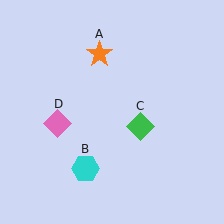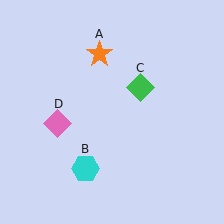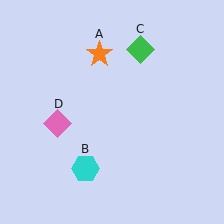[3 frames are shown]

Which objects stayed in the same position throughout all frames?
Orange star (object A) and cyan hexagon (object B) and pink diamond (object D) remained stationary.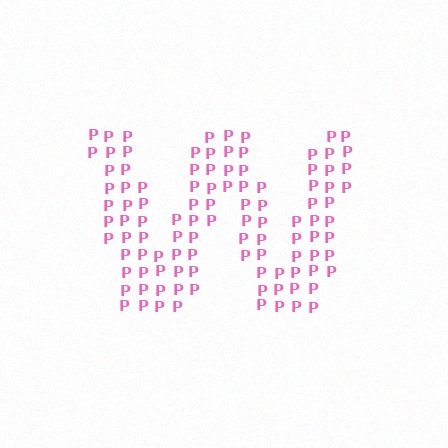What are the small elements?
The small elements are letter P's.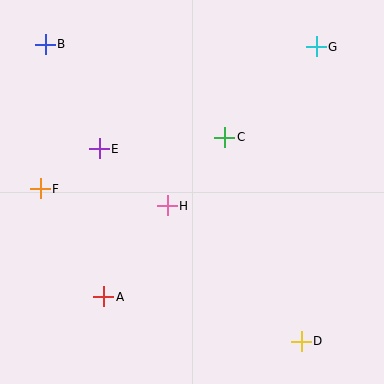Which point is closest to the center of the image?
Point H at (167, 206) is closest to the center.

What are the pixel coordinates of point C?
Point C is at (225, 137).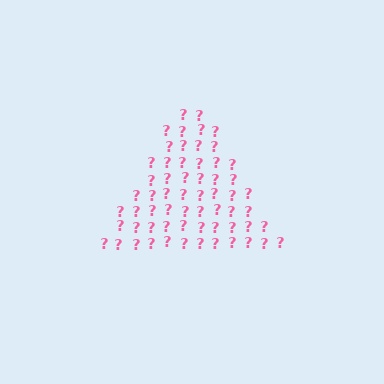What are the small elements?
The small elements are question marks.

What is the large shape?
The large shape is a triangle.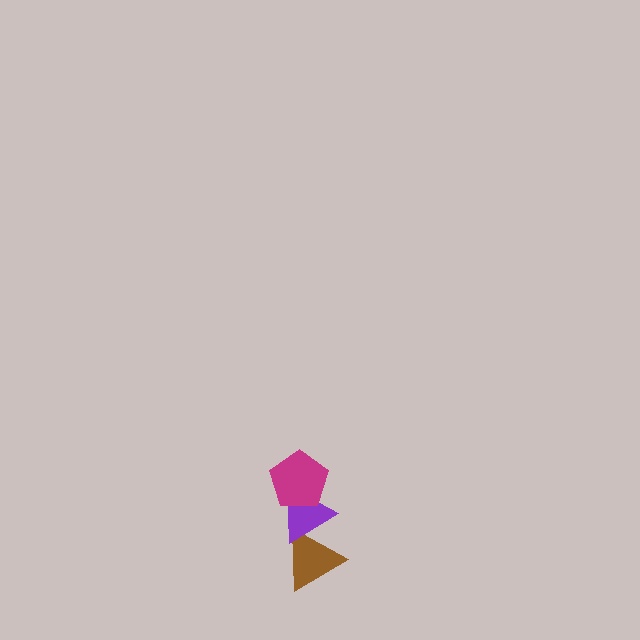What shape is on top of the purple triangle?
The magenta pentagon is on top of the purple triangle.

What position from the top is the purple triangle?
The purple triangle is 2nd from the top.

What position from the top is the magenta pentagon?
The magenta pentagon is 1st from the top.